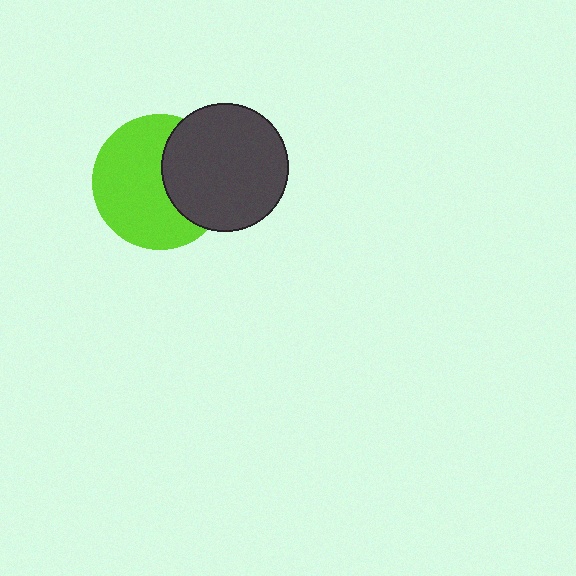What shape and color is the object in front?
The object in front is a dark gray circle.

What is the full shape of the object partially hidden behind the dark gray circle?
The partially hidden object is a lime circle.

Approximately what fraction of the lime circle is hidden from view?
Roughly 36% of the lime circle is hidden behind the dark gray circle.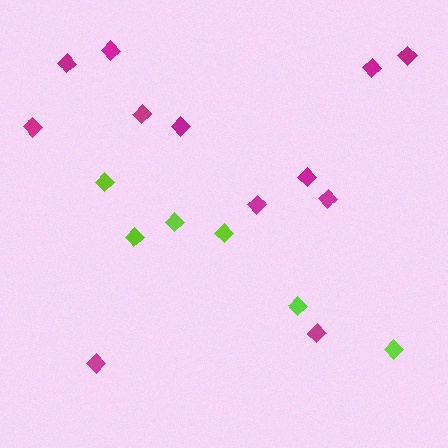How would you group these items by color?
There are 2 groups: one group of lime diamonds (6) and one group of magenta diamonds (12).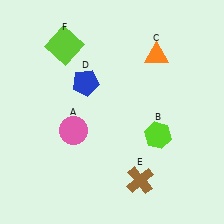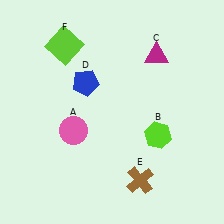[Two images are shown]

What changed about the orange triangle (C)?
In Image 1, C is orange. In Image 2, it changed to magenta.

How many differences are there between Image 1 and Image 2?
There is 1 difference between the two images.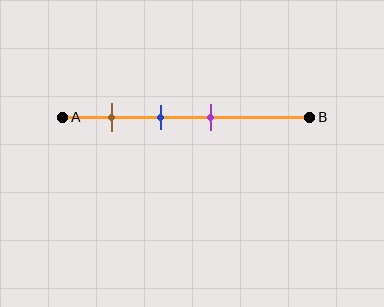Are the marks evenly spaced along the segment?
Yes, the marks are approximately evenly spaced.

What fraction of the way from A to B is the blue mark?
The blue mark is approximately 40% (0.4) of the way from A to B.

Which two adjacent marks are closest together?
The blue and purple marks are the closest adjacent pair.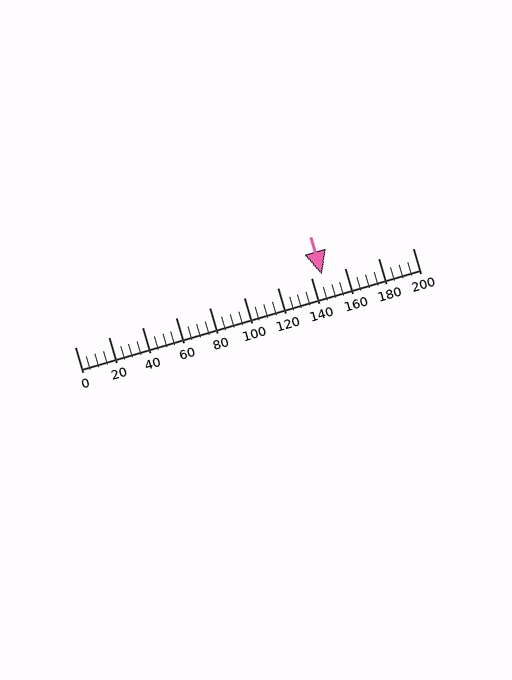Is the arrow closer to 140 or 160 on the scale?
The arrow is closer to 140.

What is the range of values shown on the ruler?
The ruler shows values from 0 to 200.